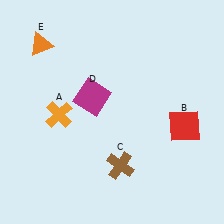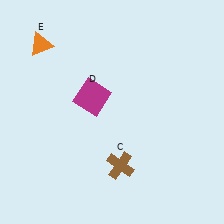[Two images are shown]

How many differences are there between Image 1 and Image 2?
There are 2 differences between the two images.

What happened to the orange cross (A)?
The orange cross (A) was removed in Image 2. It was in the bottom-left area of Image 1.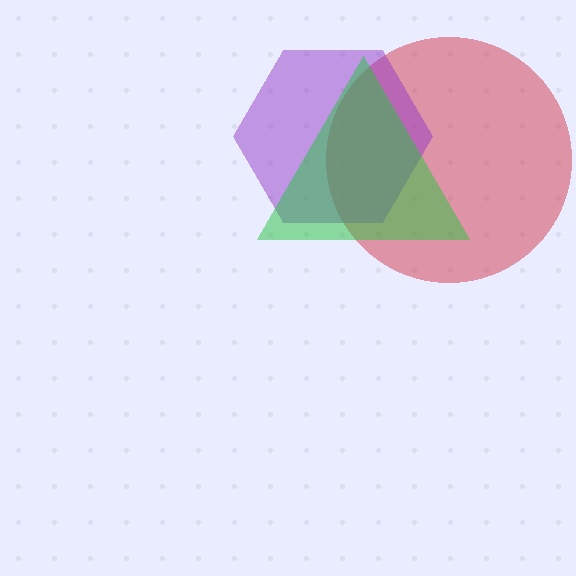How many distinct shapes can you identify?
There are 3 distinct shapes: a red circle, a purple hexagon, a green triangle.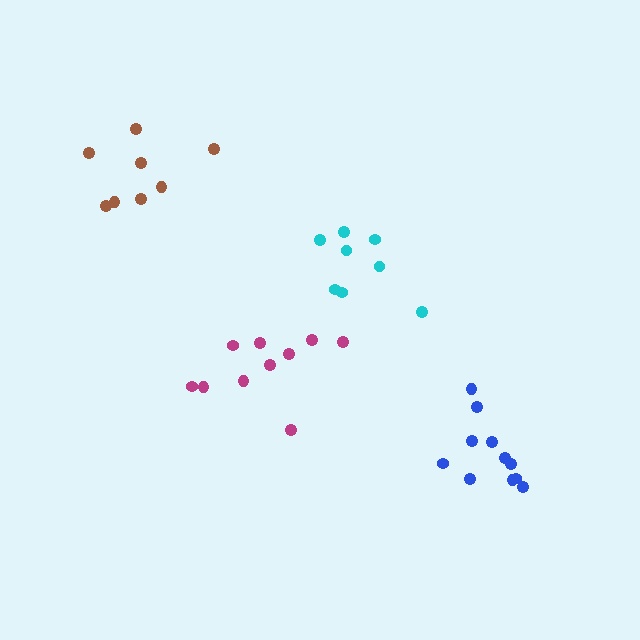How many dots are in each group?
Group 1: 10 dots, Group 2: 8 dots, Group 3: 11 dots, Group 4: 8 dots (37 total).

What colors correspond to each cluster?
The clusters are colored: magenta, cyan, blue, brown.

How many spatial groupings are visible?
There are 4 spatial groupings.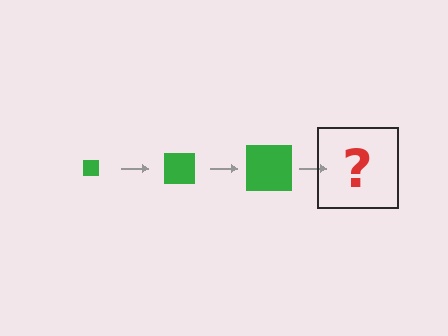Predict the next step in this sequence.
The next step is a green square, larger than the previous one.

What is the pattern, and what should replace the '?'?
The pattern is that the square gets progressively larger each step. The '?' should be a green square, larger than the previous one.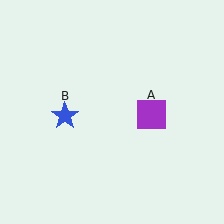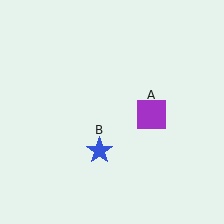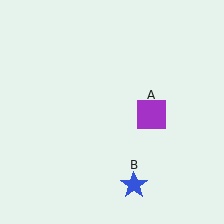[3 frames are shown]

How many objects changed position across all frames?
1 object changed position: blue star (object B).